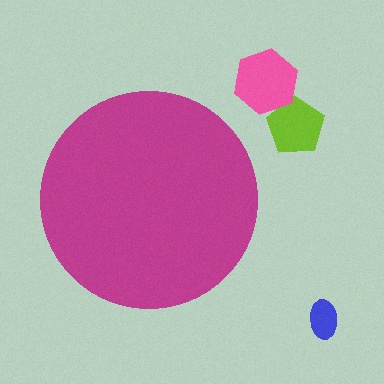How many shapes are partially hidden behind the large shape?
0 shapes are partially hidden.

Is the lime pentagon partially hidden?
No, the lime pentagon is fully visible.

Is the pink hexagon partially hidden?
No, the pink hexagon is fully visible.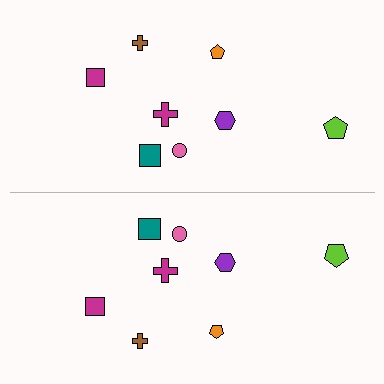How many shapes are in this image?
There are 16 shapes in this image.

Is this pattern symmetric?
Yes, this pattern has bilateral (reflection) symmetry.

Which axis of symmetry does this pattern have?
The pattern has a horizontal axis of symmetry running through the center of the image.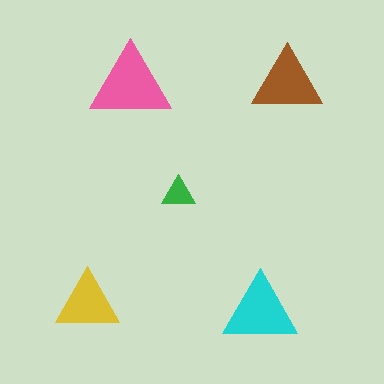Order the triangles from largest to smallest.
the pink one, the cyan one, the brown one, the yellow one, the green one.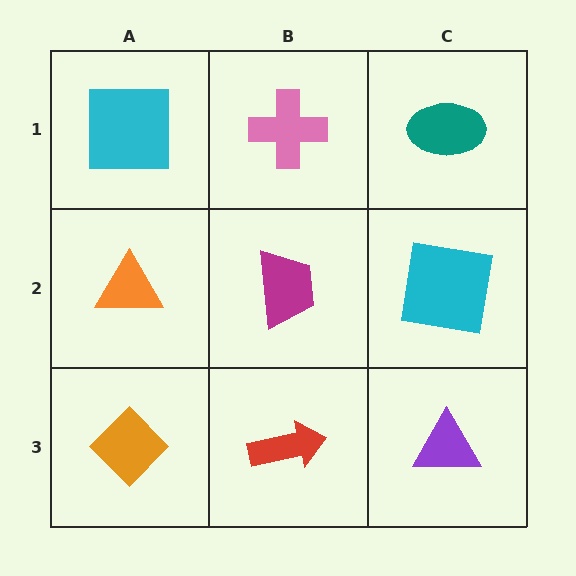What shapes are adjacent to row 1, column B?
A magenta trapezoid (row 2, column B), a cyan square (row 1, column A), a teal ellipse (row 1, column C).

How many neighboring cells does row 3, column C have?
2.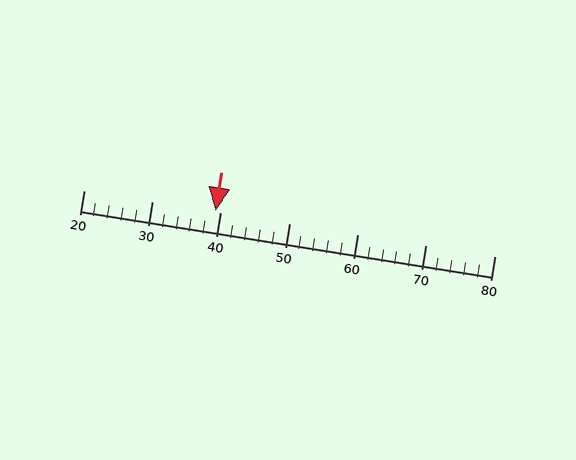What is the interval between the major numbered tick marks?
The major tick marks are spaced 10 units apart.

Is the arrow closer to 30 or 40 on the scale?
The arrow is closer to 40.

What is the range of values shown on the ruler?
The ruler shows values from 20 to 80.